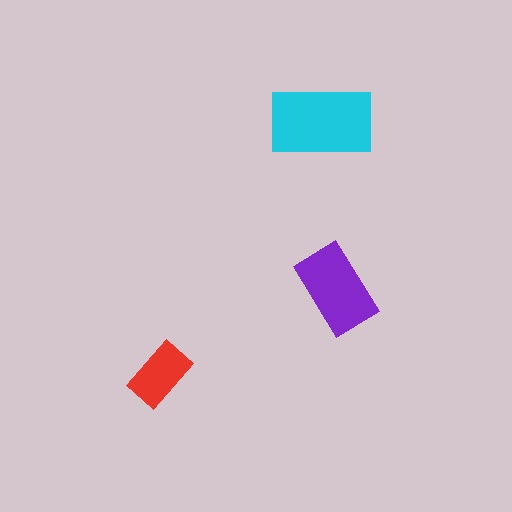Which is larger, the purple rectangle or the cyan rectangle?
The cyan one.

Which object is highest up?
The cyan rectangle is topmost.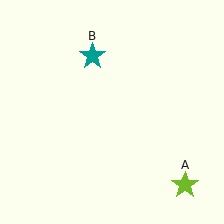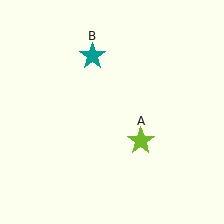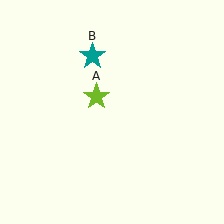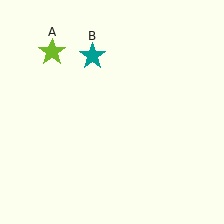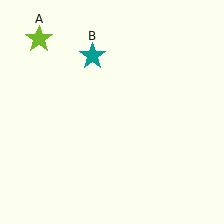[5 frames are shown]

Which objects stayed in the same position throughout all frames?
Teal star (object B) remained stationary.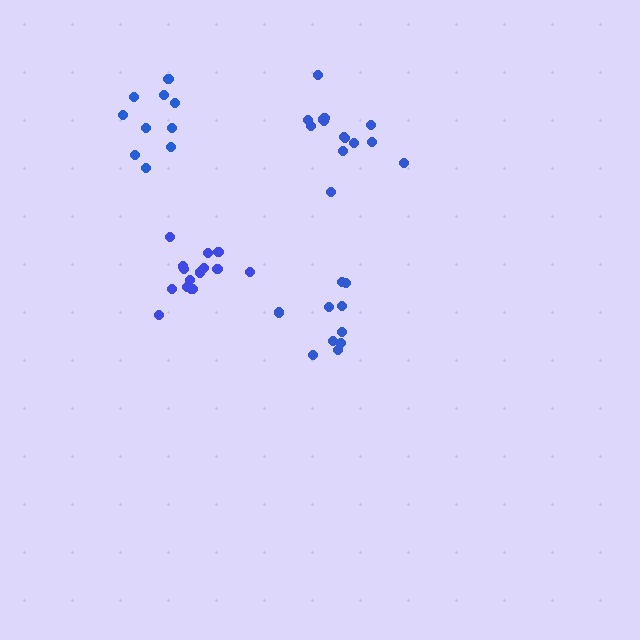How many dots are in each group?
Group 1: 15 dots, Group 2: 10 dots, Group 3: 10 dots, Group 4: 14 dots (49 total).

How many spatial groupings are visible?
There are 4 spatial groupings.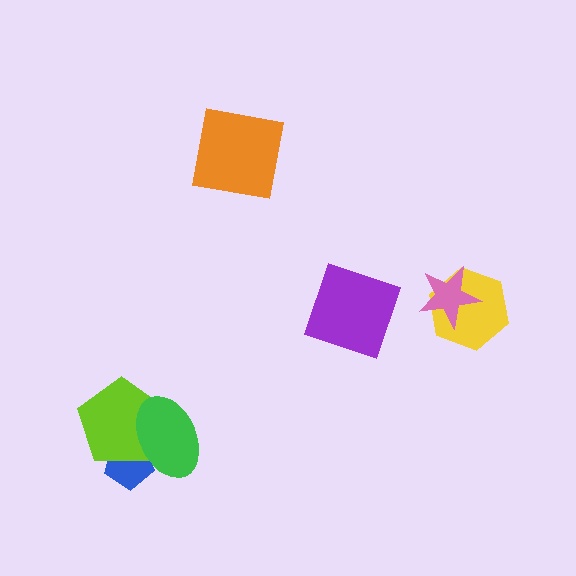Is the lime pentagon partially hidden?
Yes, it is partially covered by another shape.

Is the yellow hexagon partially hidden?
Yes, it is partially covered by another shape.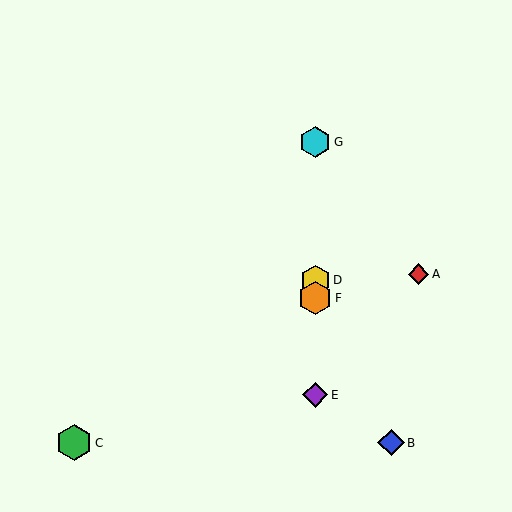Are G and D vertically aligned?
Yes, both are at x≈315.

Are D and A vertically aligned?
No, D is at x≈315 and A is at x≈419.